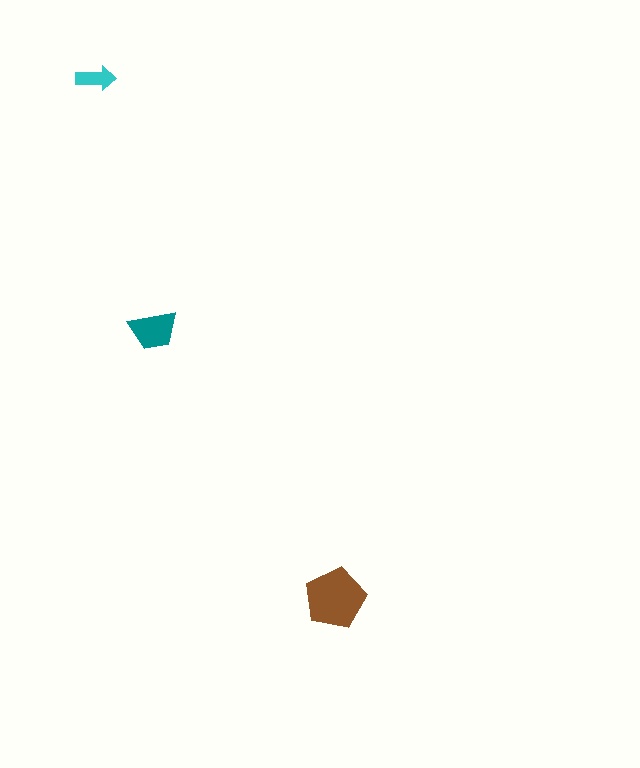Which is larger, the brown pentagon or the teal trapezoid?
The brown pentagon.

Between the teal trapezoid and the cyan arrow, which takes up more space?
The teal trapezoid.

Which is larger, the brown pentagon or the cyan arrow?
The brown pentagon.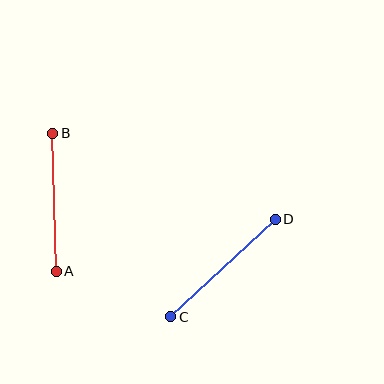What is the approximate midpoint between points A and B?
The midpoint is at approximately (55, 202) pixels.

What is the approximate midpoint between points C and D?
The midpoint is at approximately (223, 268) pixels.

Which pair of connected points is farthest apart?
Points C and D are farthest apart.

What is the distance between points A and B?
The distance is approximately 138 pixels.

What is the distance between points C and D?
The distance is approximately 143 pixels.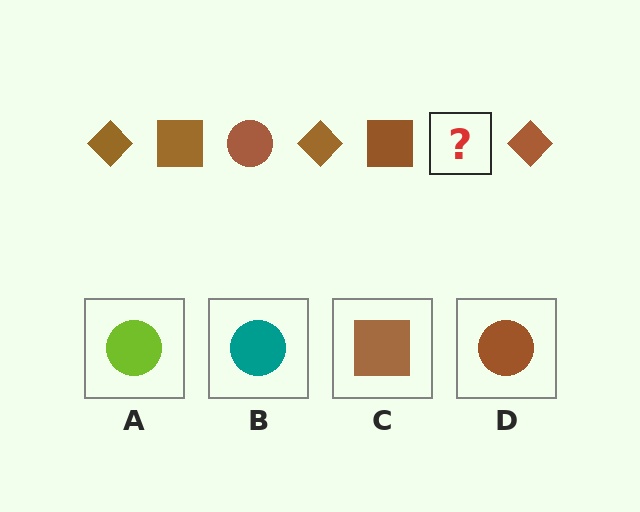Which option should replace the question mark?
Option D.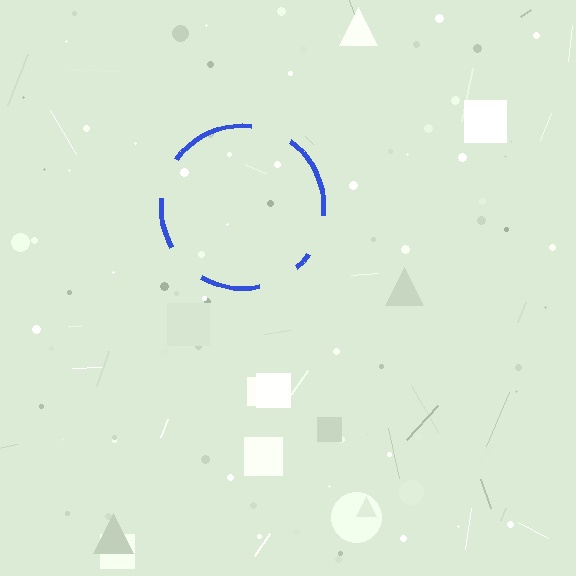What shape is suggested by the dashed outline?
The dashed outline suggests a circle.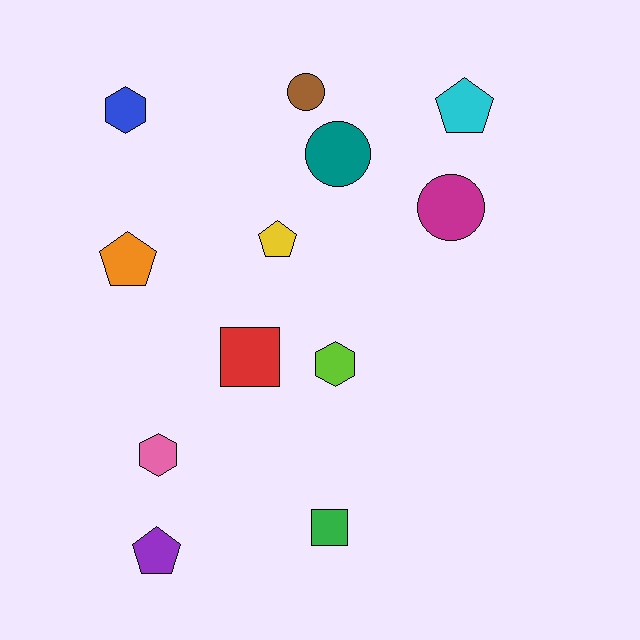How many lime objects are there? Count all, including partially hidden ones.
There is 1 lime object.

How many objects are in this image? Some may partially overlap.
There are 12 objects.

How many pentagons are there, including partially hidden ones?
There are 4 pentagons.